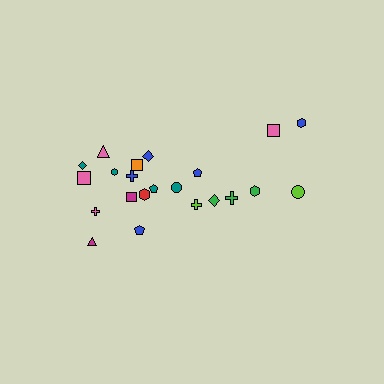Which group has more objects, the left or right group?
The left group.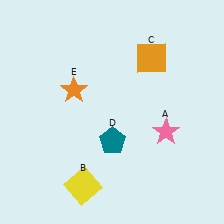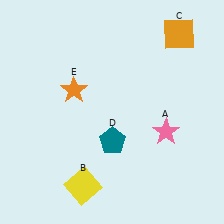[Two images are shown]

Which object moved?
The orange square (C) moved right.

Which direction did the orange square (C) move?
The orange square (C) moved right.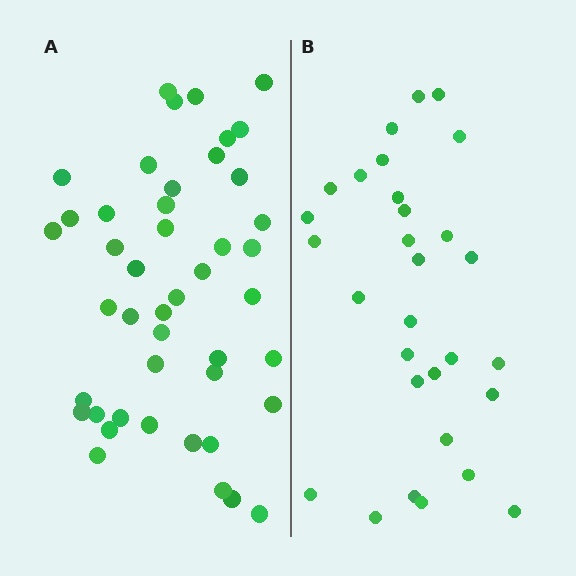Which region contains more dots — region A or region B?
Region A (the left region) has more dots.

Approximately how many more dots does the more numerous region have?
Region A has approximately 15 more dots than region B.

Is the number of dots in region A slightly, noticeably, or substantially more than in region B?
Region A has substantially more. The ratio is roughly 1.5 to 1.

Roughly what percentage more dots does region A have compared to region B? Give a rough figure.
About 50% more.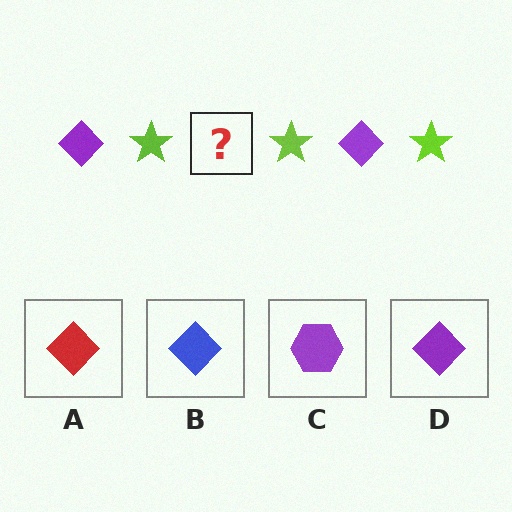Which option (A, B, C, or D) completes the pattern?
D.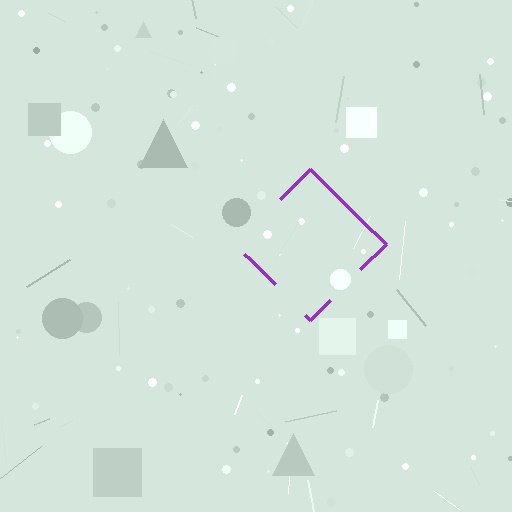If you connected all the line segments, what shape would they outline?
They would outline a diamond.